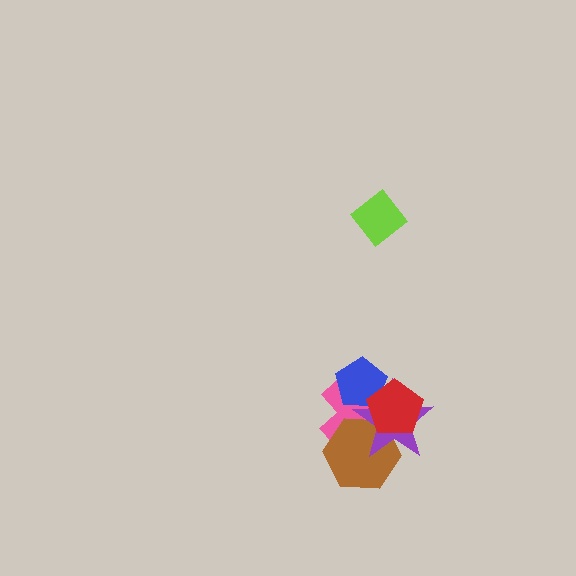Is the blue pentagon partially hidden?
Yes, it is partially covered by another shape.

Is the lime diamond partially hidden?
No, no other shape covers it.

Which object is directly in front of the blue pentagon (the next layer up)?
The purple star is directly in front of the blue pentagon.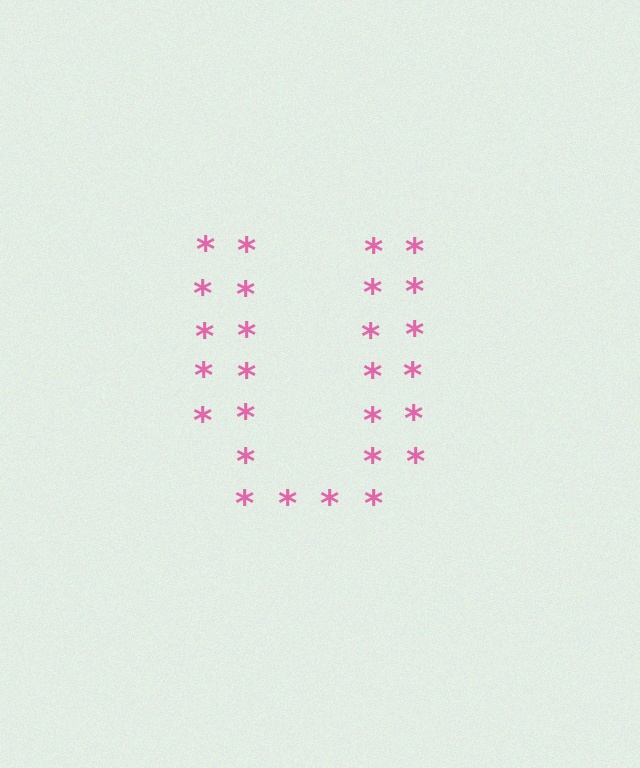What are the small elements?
The small elements are asterisks.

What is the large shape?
The large shape is the letter U.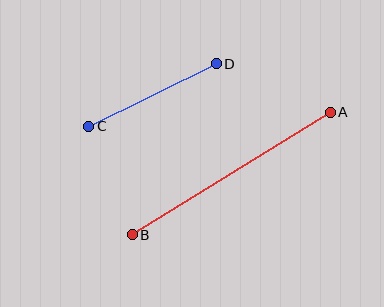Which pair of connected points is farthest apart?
Points A and B are farthest apart.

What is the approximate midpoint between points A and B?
The midpoint is at approximately (231, 173) pixels.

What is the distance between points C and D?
The distance is approximately 142 pixels.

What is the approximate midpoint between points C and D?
The midpoint is at approximately (152, 95) pixels.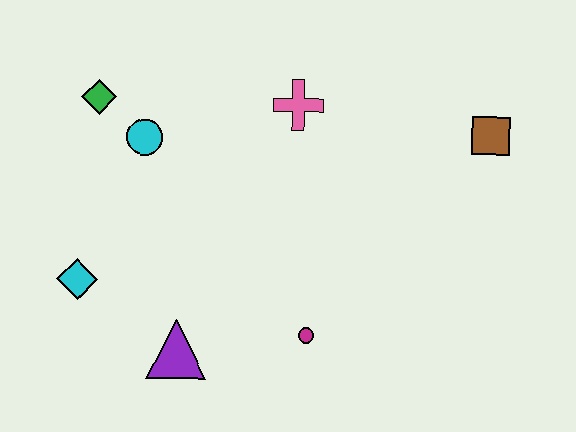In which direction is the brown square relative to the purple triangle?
The brown square is to the right of the purple triangle.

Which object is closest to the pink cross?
The cyan circle is closest to the pink cross.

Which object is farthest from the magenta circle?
The green diamond is farthest from the magenta circle.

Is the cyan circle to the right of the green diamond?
Yes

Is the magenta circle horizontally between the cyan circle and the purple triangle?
No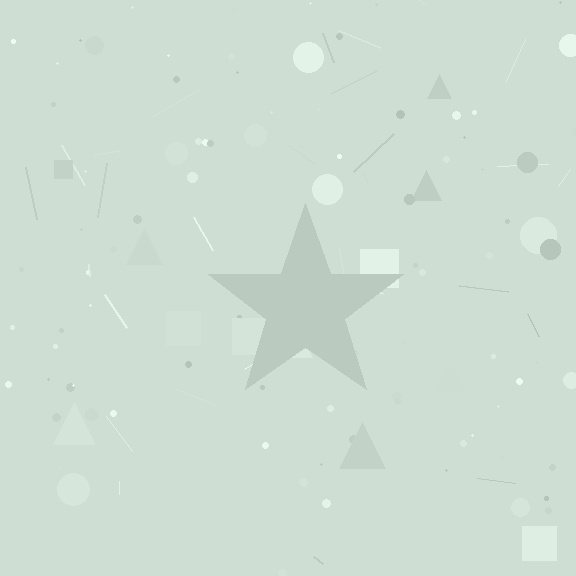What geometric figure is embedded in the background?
A star is embedded in the background.